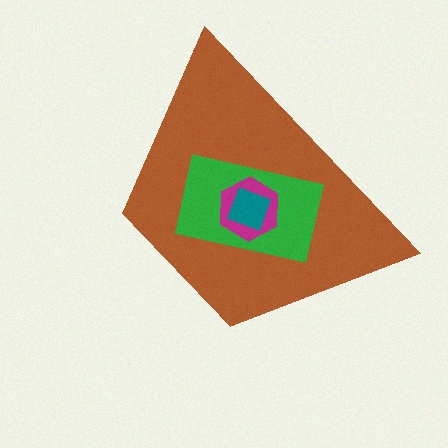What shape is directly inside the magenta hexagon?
The teal square.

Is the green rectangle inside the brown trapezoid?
Yes.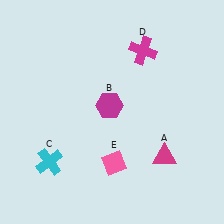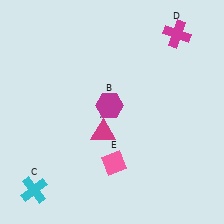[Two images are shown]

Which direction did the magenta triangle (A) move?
The magenta triangle (A) moved left.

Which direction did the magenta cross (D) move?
The magenta cross (D) moved right.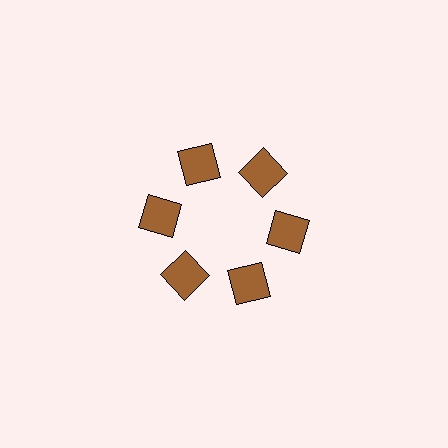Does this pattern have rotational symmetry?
Yes, this pattern has 6-fold rotational symmetry. It looks the same after rotating 60 degrees around the center.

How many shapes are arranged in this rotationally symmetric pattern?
There are 6 shapes, arranged in 6 groups of 1.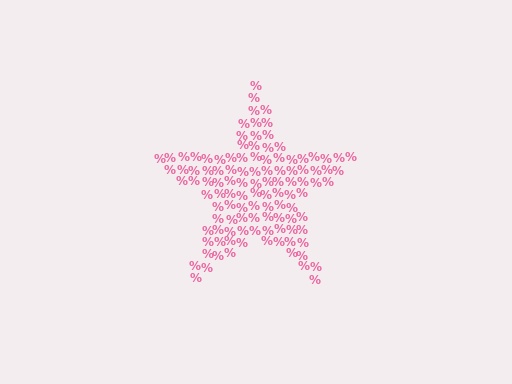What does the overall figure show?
The overall figure shows a star.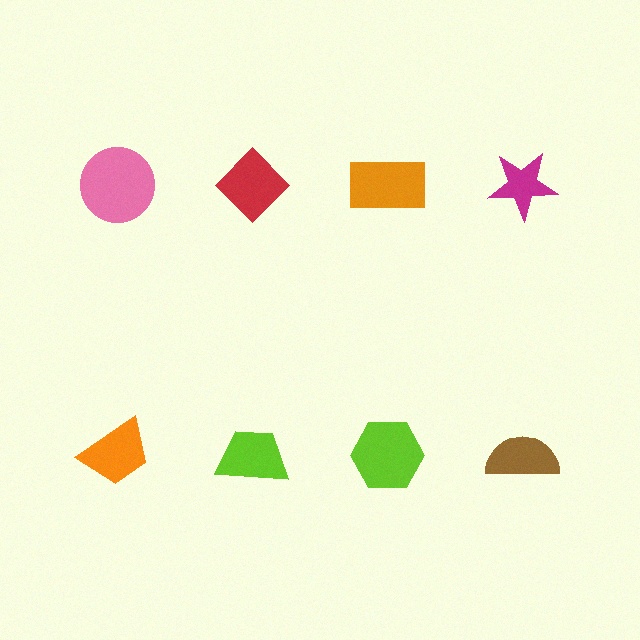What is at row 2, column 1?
An orange trapezoid.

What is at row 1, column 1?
A pink circle.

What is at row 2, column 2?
A lime trapezoid.